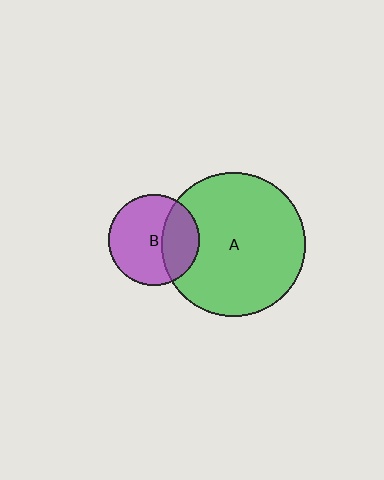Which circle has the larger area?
Circle A (green).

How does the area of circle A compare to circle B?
Approximately 2.5 times.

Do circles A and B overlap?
Yes.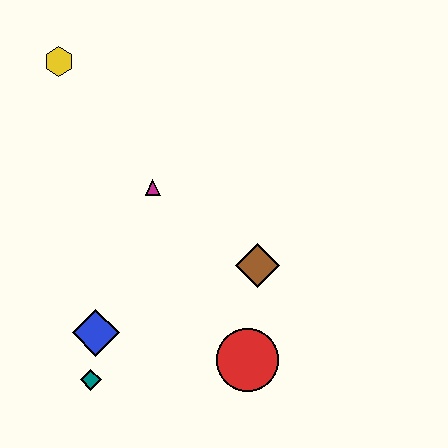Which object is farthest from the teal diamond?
The yellow hexagon is farthest from the teal diamond.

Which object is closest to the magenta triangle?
The brown diamond is closest to the magenta triangle.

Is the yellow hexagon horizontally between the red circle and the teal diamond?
No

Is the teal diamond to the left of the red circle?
Yes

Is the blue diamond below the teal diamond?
No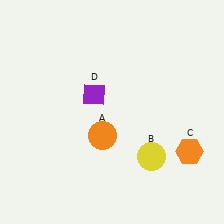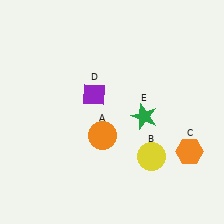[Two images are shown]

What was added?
A green star (E) was added in Image 2.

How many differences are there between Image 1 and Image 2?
There is 1 difference between the two images.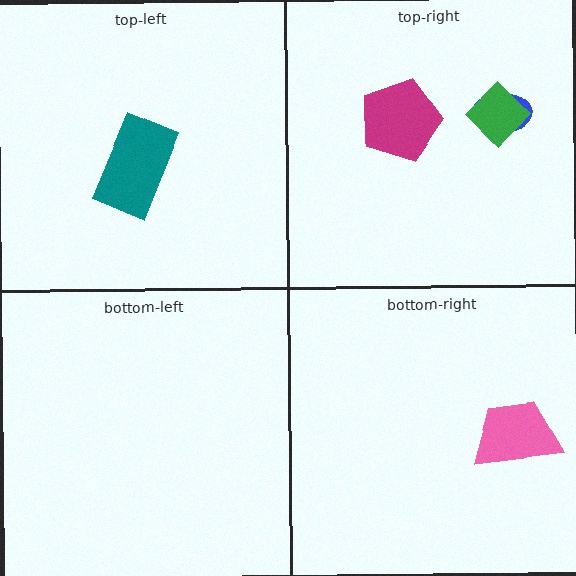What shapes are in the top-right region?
The blue ellipse, the green diamond, the magenta pentagon.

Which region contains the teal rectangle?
The top-left region.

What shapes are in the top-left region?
The teal rectangle.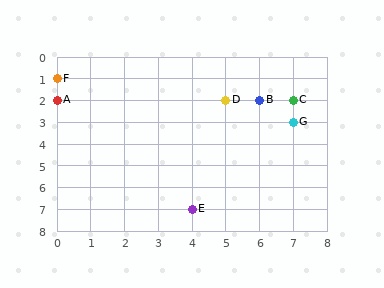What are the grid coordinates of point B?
Point B is at grid coordinates (6, 2).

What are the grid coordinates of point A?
Point A is at grid coordinates (0, 2).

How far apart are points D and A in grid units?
Points D and A are 5 columns apart.